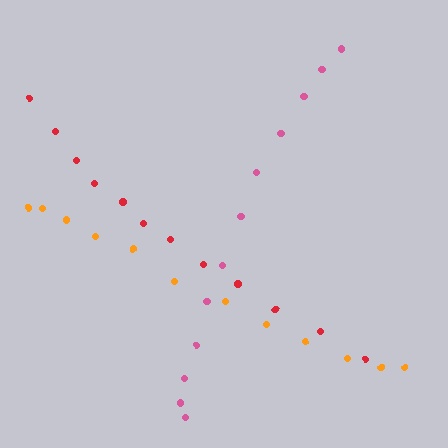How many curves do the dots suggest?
There are 3 distinct paths.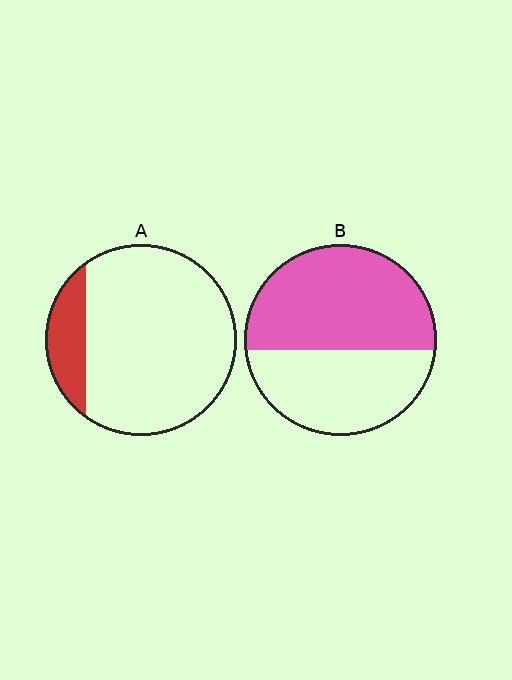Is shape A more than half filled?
No.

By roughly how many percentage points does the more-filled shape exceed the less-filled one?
By roughly 40 percentage points (B over A).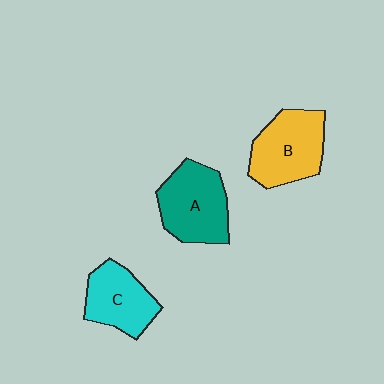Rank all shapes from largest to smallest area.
From largest to smallest: A (teal), B (yellow), C (cyan).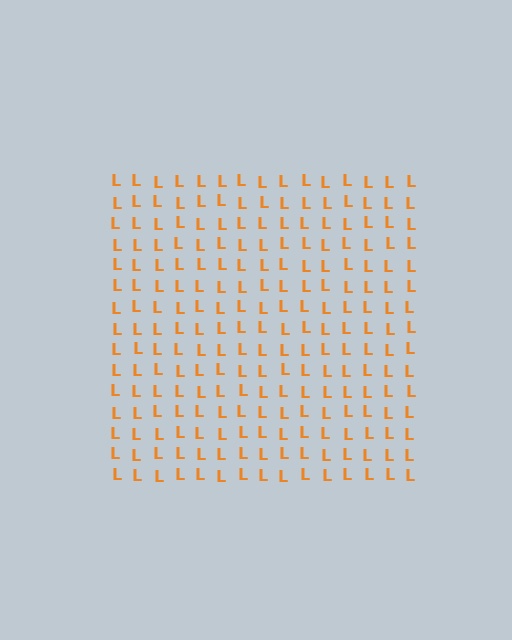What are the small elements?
The small elements are letter L's.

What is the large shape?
The large shape is a square.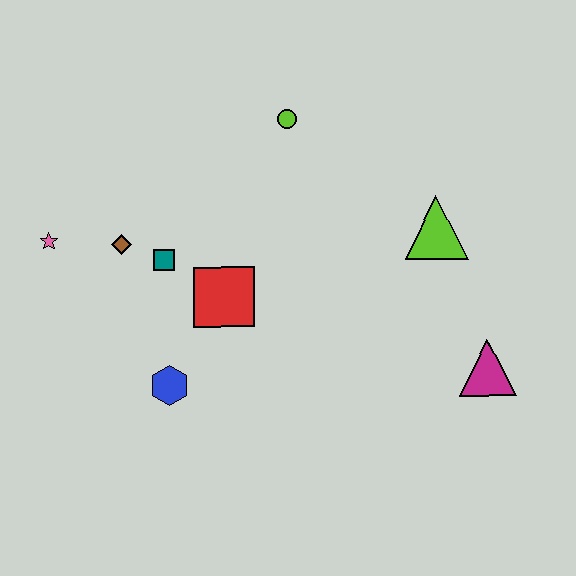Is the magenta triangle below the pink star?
Yes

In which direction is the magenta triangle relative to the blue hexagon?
The magenta triangle is to the right of the blue hexagon.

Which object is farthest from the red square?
The magenta triangle is farthest from the red square.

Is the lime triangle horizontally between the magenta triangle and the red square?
Yes